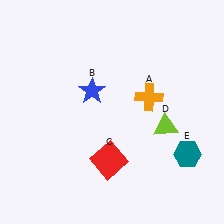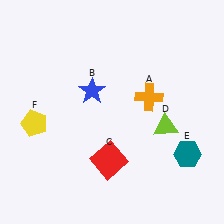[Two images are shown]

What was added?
A yellow pentagon (F) was added in Image 2.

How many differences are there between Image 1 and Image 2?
There is 1 difference between the two images.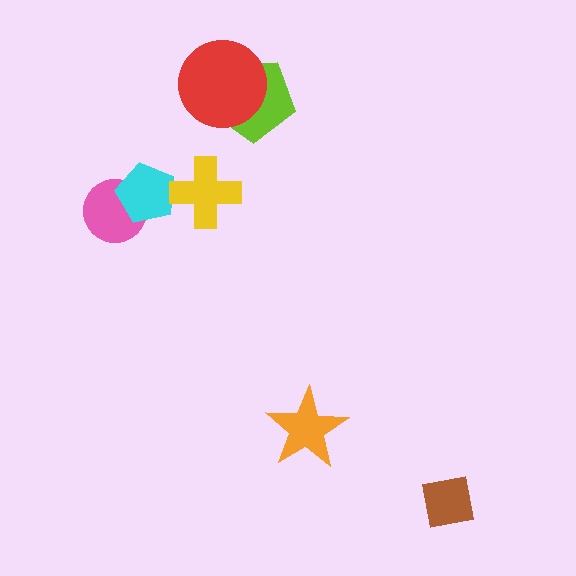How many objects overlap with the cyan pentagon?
2 objects overlap with the cyan pentagon.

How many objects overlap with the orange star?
0 objects overlap with the orange star.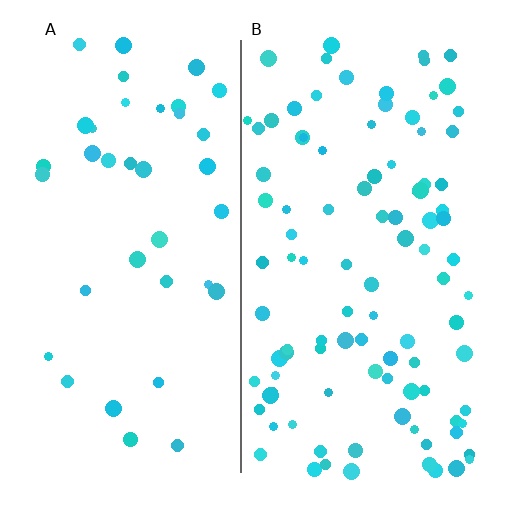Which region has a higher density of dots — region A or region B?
B (the right).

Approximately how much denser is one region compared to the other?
Approximately 2.6× — region B over region A.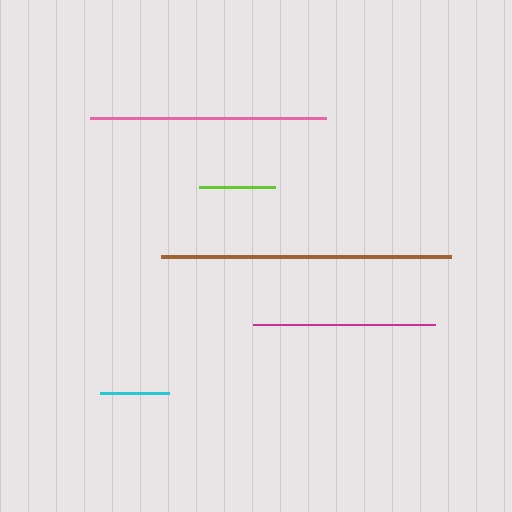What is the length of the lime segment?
The lime segment is approximately 76 pixels long.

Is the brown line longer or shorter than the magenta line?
The brown line is longer than the magenta line.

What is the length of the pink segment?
The pink segment is approximately 237 pixels long.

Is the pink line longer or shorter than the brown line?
The brown line is longer than the pink line.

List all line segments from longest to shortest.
From longest to shortest: brown, pink, magenta, lime, cyan.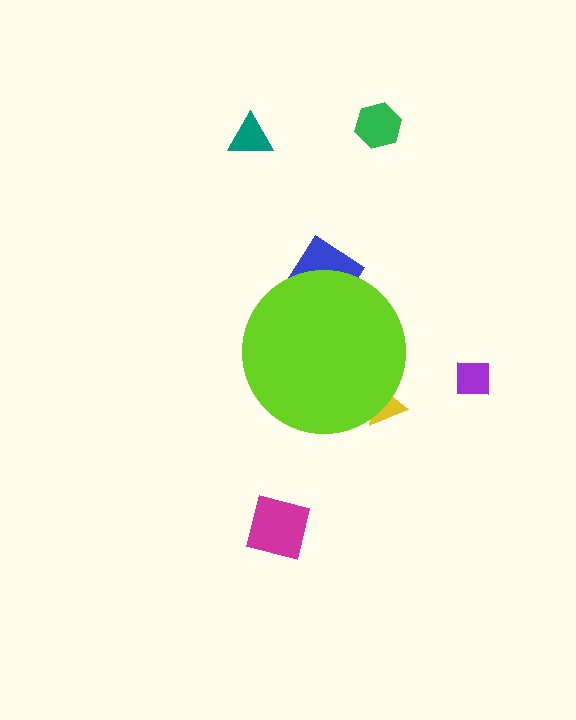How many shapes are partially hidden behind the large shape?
2 shapes are partially hidden.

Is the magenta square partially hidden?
No, the magenta square is fully visible.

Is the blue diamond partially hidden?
Yes, the blue diamond is partially hidden behind the lime circle.